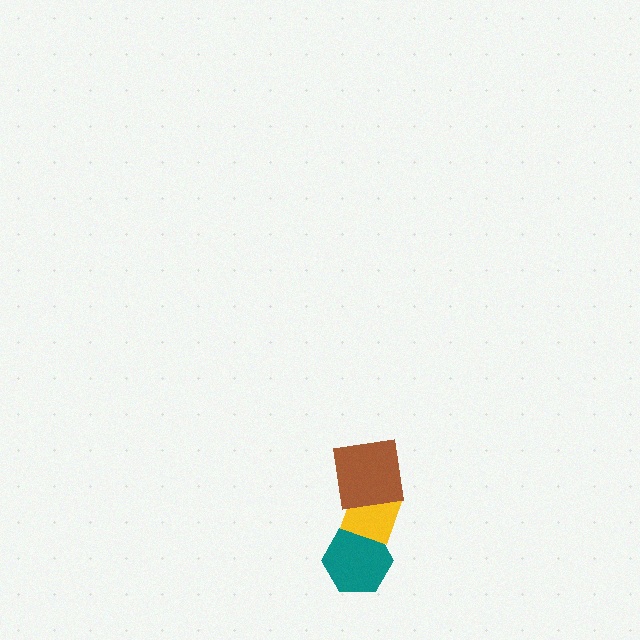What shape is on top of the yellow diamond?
The brown square is on top of the yellow diamond.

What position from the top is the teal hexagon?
The teal hexagon is 3rd from the top.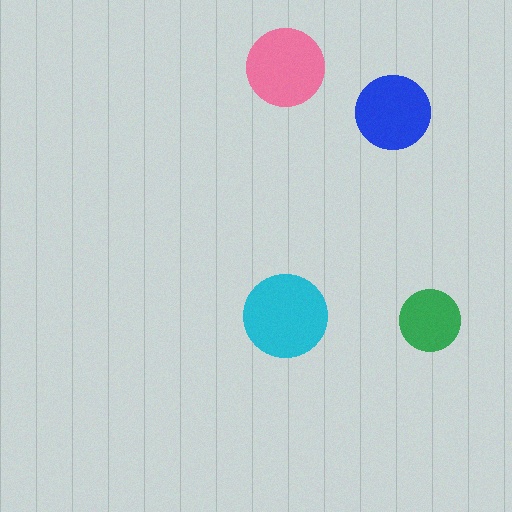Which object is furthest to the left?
The cyan circle is leftmost.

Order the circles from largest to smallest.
the cyan one, the pink one, the blue one, the green one.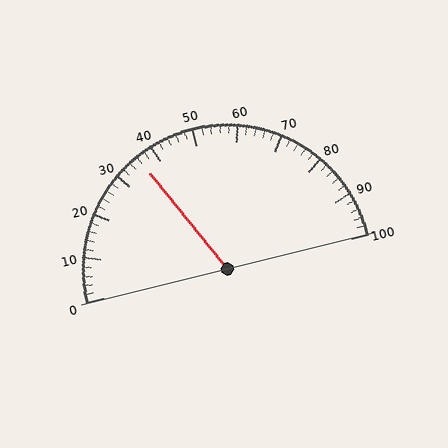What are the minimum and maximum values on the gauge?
The gauge ranges from 0 to 100.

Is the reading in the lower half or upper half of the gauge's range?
The reading is in the lower half of the range (0 to 100).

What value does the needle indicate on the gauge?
The needle indicates approximately 36.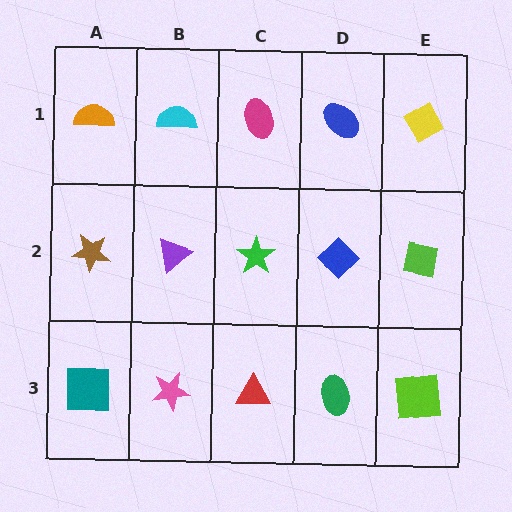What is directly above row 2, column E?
A yellow diamond.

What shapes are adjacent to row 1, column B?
A purple triangle (row 2, column B), an orange semicircle (row 1, column A), a magenta ellipse (row 1, column C).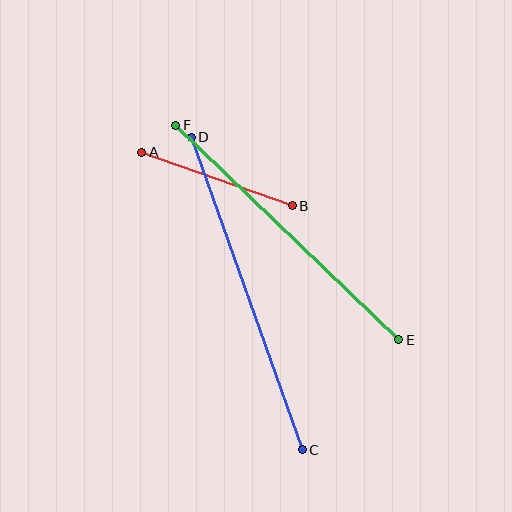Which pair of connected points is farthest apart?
Points C and D are farthest apart.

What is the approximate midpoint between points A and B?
The midpoint is at approximately (217, 179) pixels.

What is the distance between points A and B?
The distance is approximately 160 pixels.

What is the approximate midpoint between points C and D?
The midpoint is at approximately (247, 293) pixels.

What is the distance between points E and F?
The distance is approximately 309 pixels.